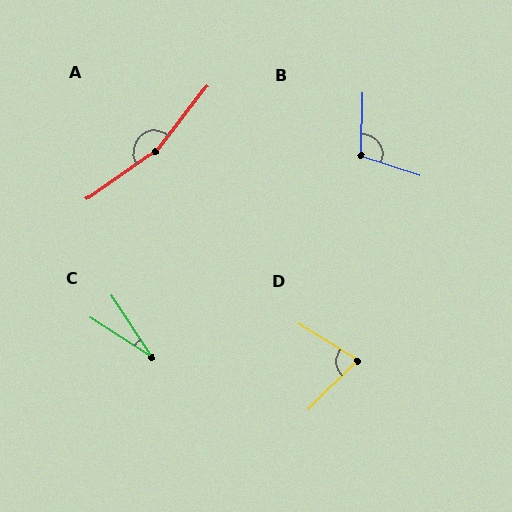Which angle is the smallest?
C, at approximately 24 degrees.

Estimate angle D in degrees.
Approximately 76 degrees.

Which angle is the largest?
A, at approximately 163 degrees.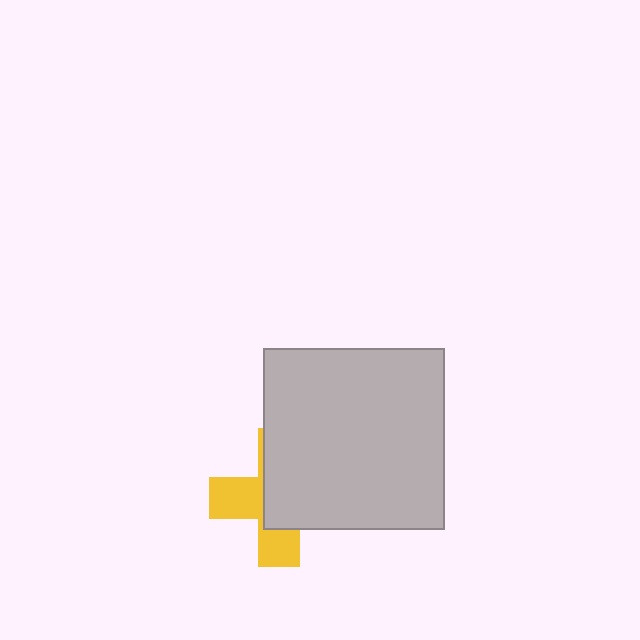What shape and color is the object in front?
The object in front is a light gray square.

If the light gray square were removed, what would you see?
You would see the complete yellow cross.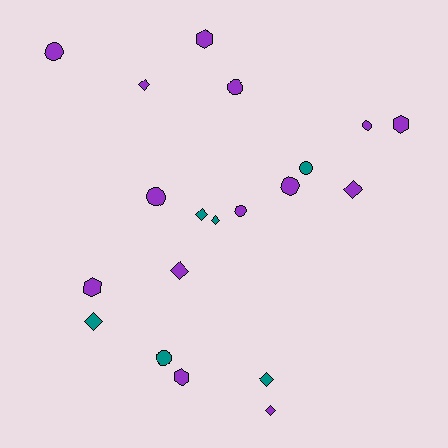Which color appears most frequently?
Purple, with 14 objects.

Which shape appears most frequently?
Diamond, with 8 objects.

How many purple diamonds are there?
There are 4 purple diamonds.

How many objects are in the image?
There are 20 objects.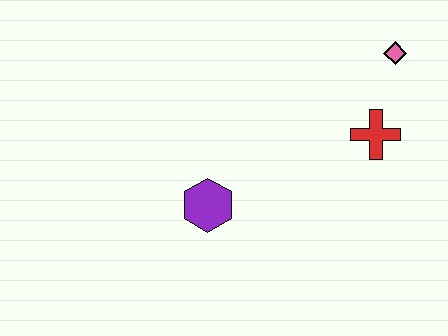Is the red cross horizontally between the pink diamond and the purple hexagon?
Yes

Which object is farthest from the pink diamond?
The purple hexagon is farthest from the pink diamond.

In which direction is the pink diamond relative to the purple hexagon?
The pink diamond is to the right of the purple hexagon.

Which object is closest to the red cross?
The pink diamond is closest to the red cross.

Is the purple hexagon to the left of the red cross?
Yes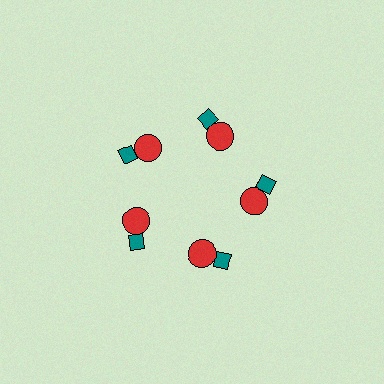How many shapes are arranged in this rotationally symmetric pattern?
There are 10 shapes, arranged in 5 groups of 2.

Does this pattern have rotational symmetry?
Yes, this pattern has 5-fold rotational symmetry. It looks the same after rotating 72 degrees around the center.